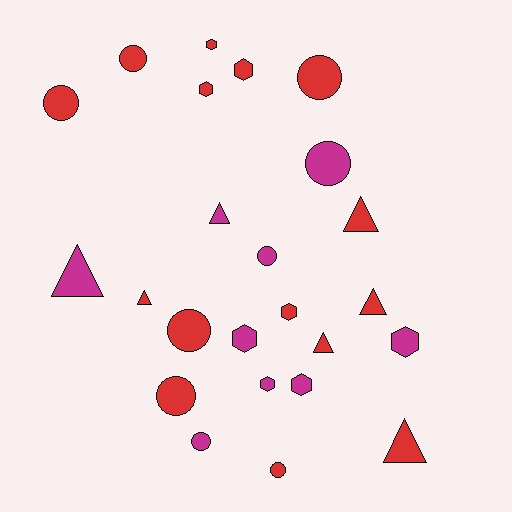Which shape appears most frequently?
Circle, with 9 objects.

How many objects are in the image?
There are 24 objects.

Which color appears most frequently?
Red, with 15 objects.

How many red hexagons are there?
There are 4 red hexagons.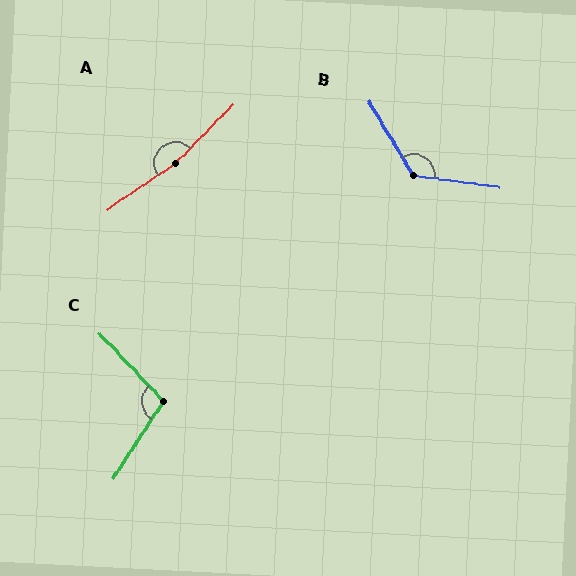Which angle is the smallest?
C, at approximately 103 degrees.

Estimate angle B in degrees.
Approximately 129 degrees.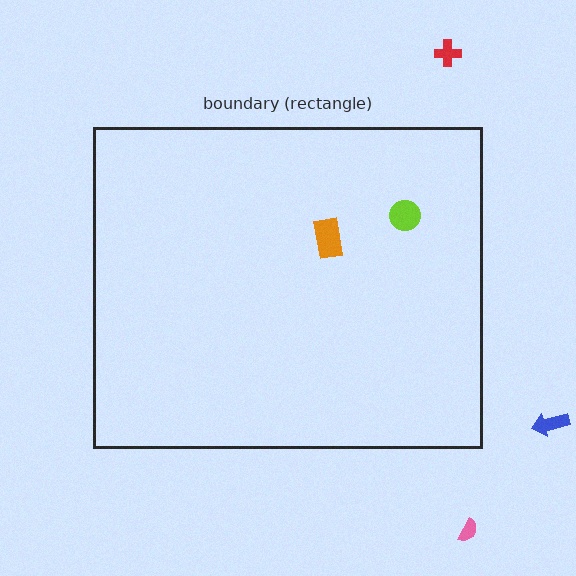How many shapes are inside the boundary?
2 inside, 3 outside.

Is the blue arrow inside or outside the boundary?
Outside.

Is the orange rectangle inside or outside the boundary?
Inside.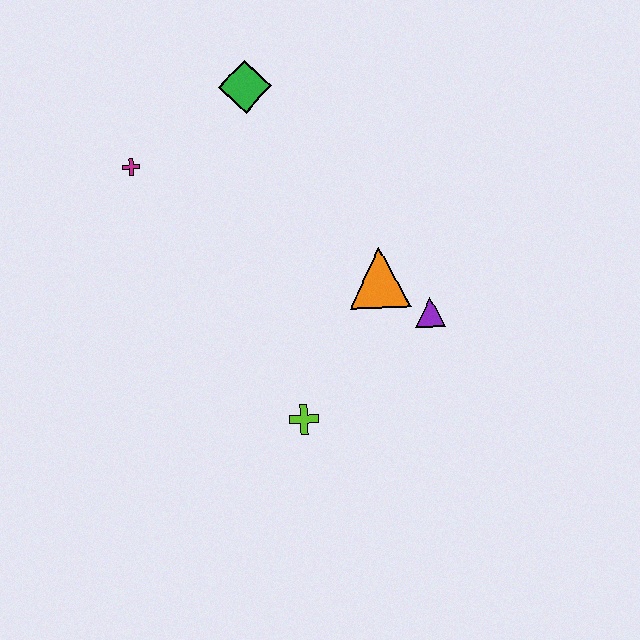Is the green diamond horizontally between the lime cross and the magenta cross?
Yes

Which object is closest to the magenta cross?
The green diamond is closest to the magenta cross.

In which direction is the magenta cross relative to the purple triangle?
The magenta cross is to the left of the purple triangle.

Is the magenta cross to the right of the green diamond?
No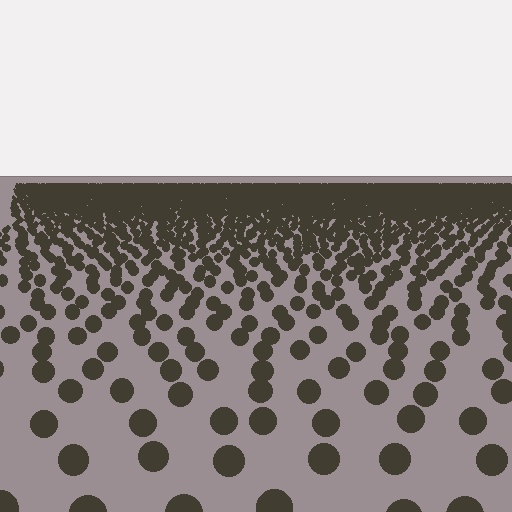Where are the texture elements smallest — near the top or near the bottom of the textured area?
Near the top.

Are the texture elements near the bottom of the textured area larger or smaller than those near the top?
Larger. Near the bottom, elements are closer to the viewer and appear at a bigger on-screen size.